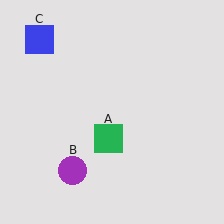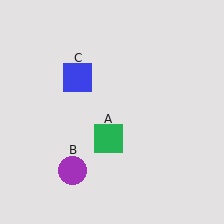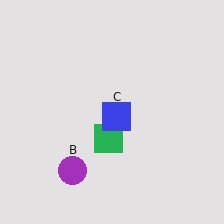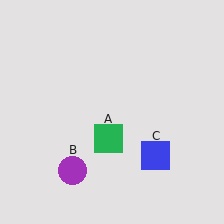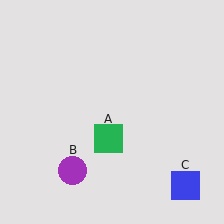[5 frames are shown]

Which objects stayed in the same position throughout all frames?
Green square (object A) and purple circle (object B) remained stationary.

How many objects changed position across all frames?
1 object changed position: blue square (object C).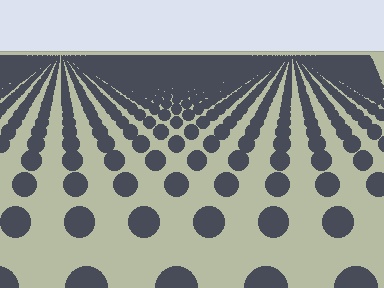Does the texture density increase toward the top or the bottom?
Density increases toward the top.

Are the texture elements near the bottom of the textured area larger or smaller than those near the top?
Larger. Near the bottom, elements are closer to the viewer and appear at a bigger on-screen size.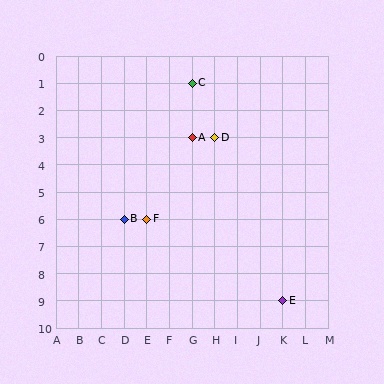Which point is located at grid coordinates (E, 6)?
Point F is at (E, 6).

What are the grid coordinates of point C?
Point C is at grid coordinates (G, 1).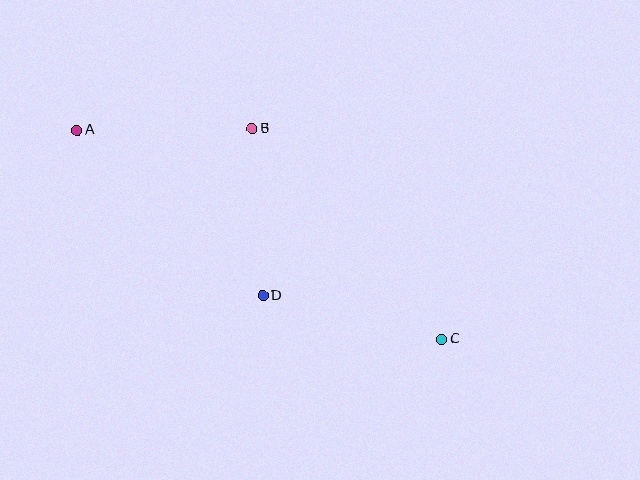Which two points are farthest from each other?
Points A and C are farthest from each other.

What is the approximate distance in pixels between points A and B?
The distance between A and B is approximately 175 pixels.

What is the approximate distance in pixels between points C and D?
The distance between C and D is approximately 184 pixels.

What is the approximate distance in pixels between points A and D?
The distance between A and D is approximately 249 pixels.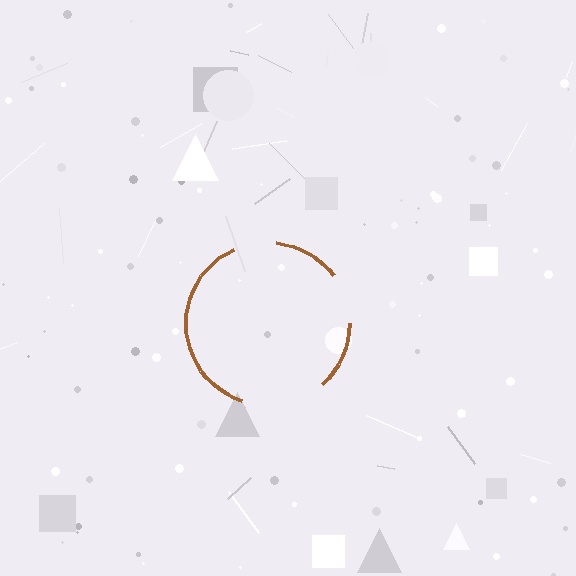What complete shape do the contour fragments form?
The contour fragments form a circle.